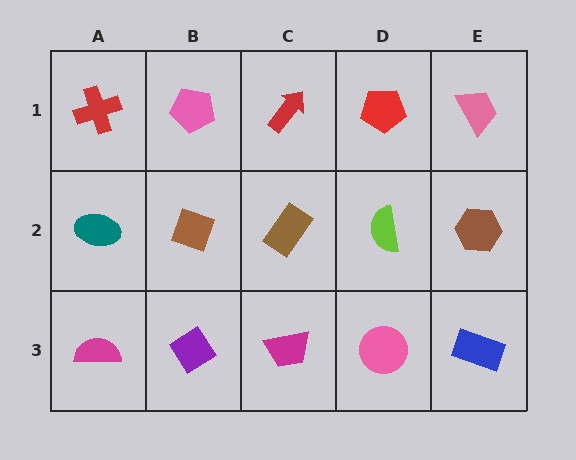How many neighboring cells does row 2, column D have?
4.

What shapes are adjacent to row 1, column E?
A brown hexagon (row 2, column E), a red pentagon (row 1, column D).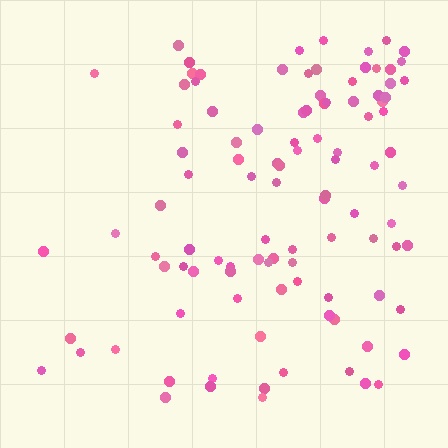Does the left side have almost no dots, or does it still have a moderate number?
Still a moderate number, just noticeably fewer than the right.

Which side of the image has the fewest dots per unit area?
The left.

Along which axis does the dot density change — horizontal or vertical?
Horizontal.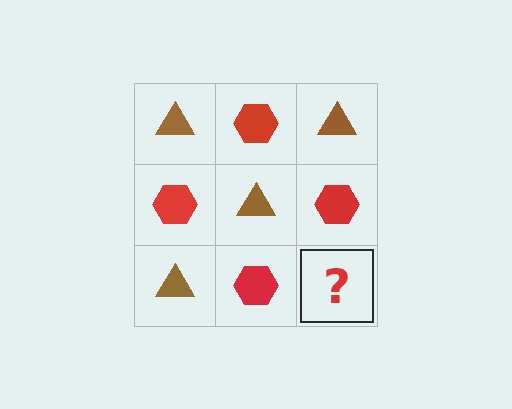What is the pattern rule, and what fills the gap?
The rule is that it alternates brown triangle and red hexagon in a checkerboard pattern. The gap should be filled with a brown triangle.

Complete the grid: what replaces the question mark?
The question mark should be replaced with a brown triangle.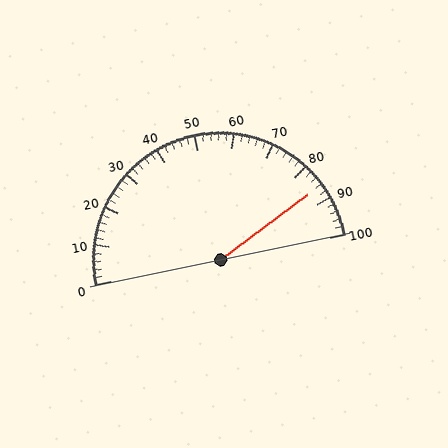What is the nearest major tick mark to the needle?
The nearest major tick mark is 90.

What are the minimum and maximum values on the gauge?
The gauge ranges from 0 to 100.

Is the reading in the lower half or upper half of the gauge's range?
The reading is in the upper half of the range (0 to 100).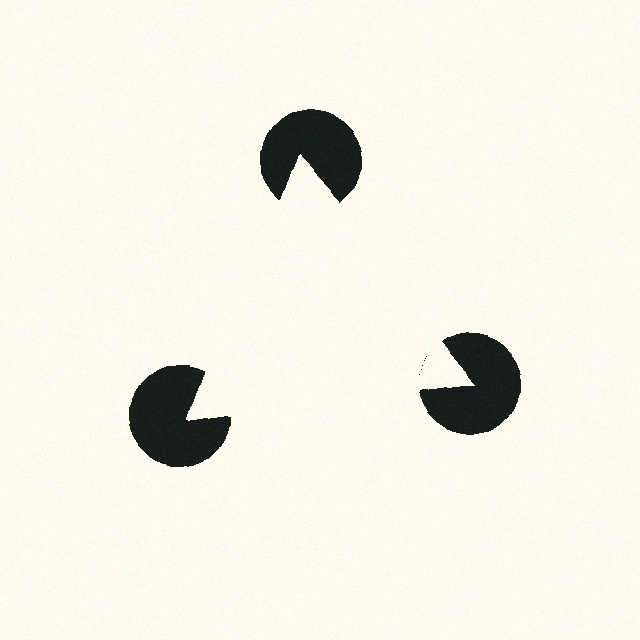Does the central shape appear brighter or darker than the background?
It typically appears slightly brighter than the background, even though no actual brightness change is drawn.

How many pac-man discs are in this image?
There are 3 — one at each vertex of the illusory triangle.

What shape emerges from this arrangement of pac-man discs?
An illusory triangle — its edges are inferred from the aligned wedge cuts in the pac-man discs, not physically drawn.